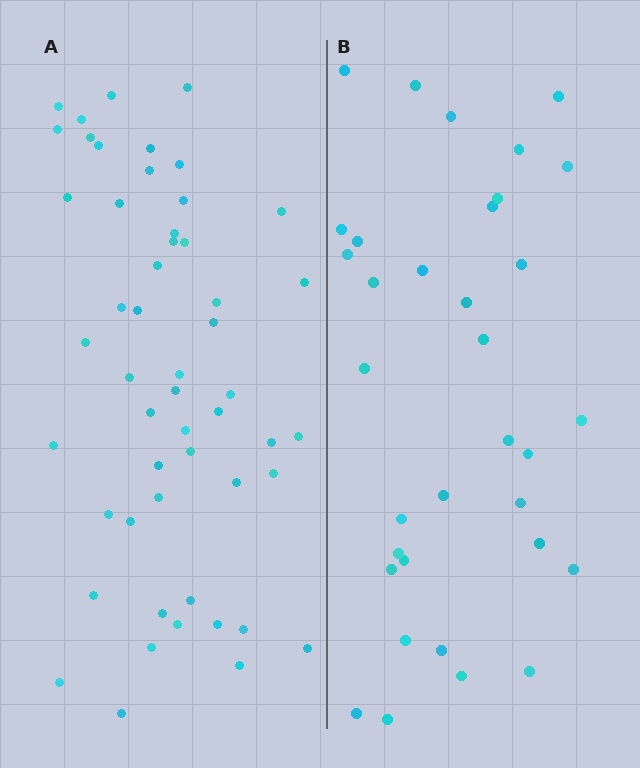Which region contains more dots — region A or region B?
Region A (the left region) has more dots.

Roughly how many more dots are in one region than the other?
Region A has approximately 20 more dots than region B.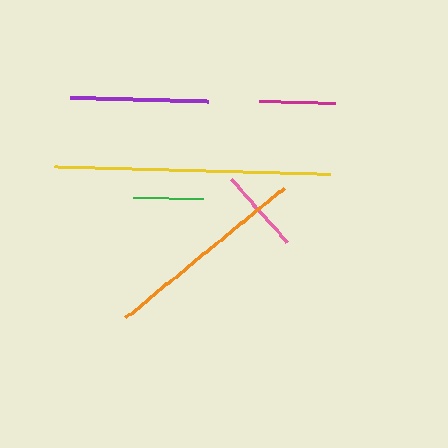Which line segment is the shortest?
The green line is the shortest at approximately 70 pixels.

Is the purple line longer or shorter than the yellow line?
The yellow line is longer than the purple line.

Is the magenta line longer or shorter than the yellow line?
The yellow line is longer than the magenta line.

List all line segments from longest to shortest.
From longest to shortest: yellow, orange, purple, pink, magenta, green.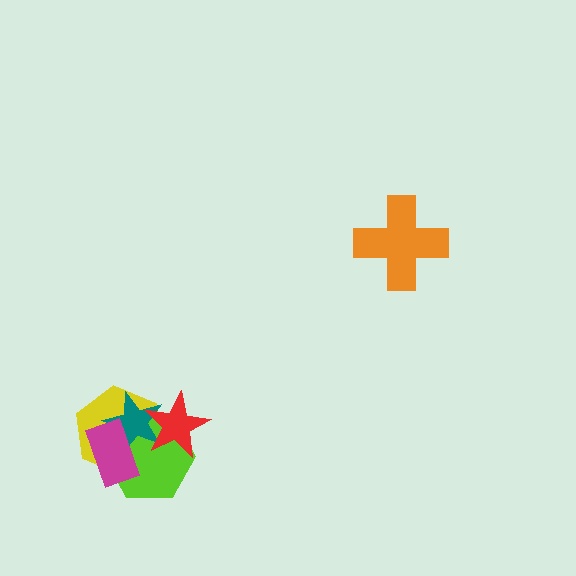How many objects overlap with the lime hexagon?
4 objects overlap with the lime hexagon.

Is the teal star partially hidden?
Yes, it is partially covered by another shape.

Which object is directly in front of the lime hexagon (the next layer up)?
The teal star is directly in front of the lime hexagon.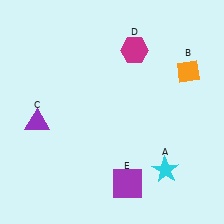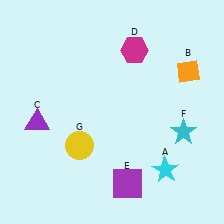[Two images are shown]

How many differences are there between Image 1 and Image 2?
There are 2 differences between the two images.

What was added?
A cyan star (F), a yellow circle (G) were added in Image 2.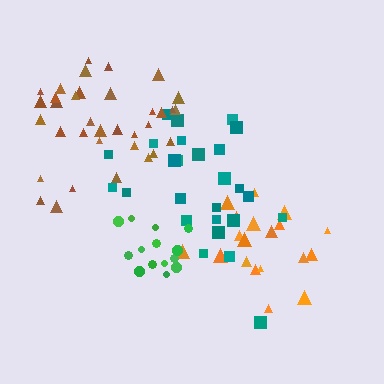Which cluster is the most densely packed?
Green.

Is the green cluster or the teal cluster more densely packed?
Green.